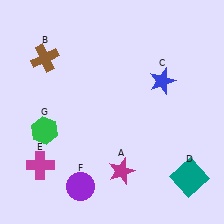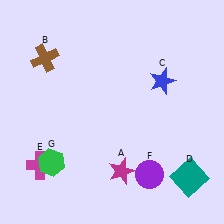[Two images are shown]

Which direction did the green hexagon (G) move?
The green hexagon (G) moved down.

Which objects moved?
The objects that moved are: the purple circle (F), the green hexagon (G).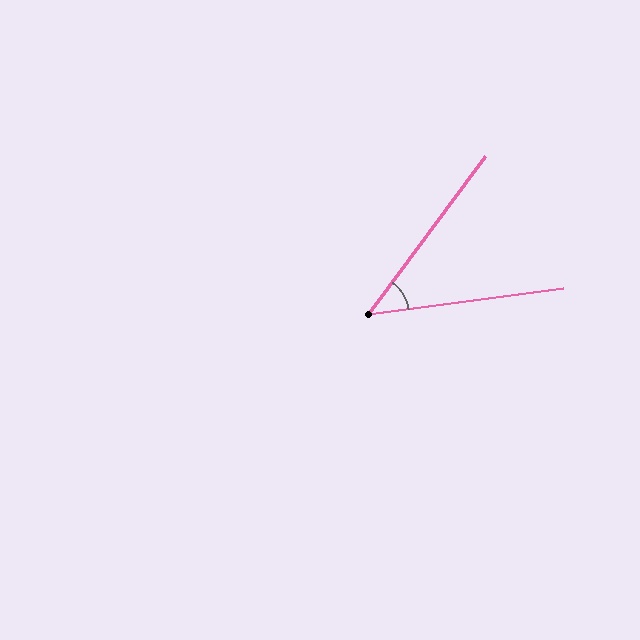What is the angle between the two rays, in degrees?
Approximately 46 degrees.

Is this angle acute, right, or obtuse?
It is acute.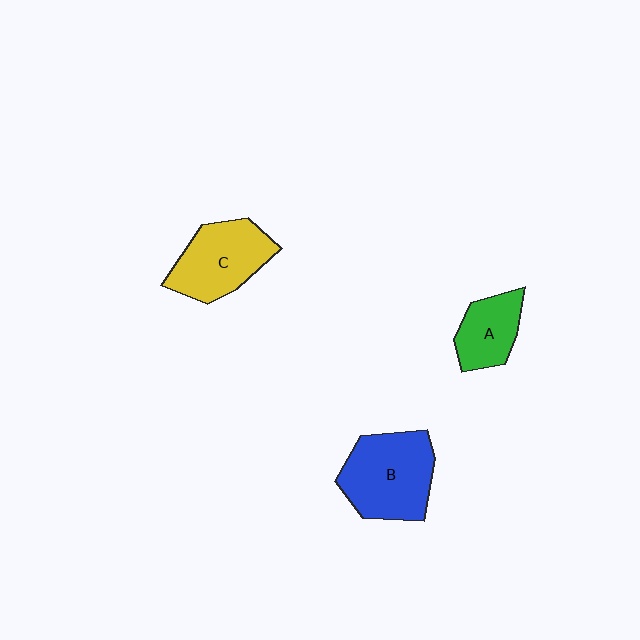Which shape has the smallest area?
Shape A (green).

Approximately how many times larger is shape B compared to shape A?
Approximately 1.7 times.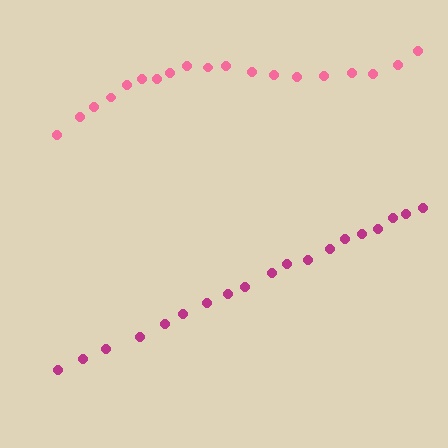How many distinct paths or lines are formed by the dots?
There are 2 distinct paths.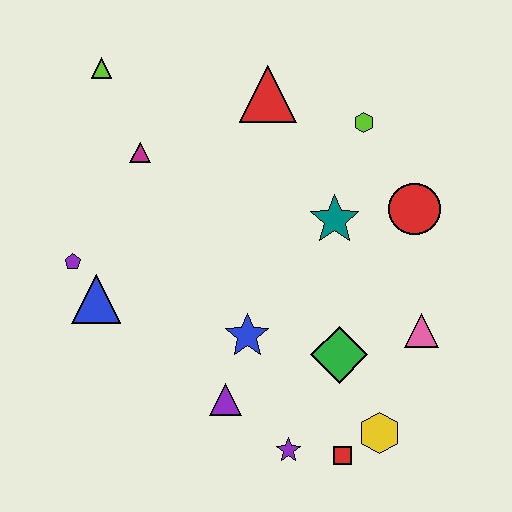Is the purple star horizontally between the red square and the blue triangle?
Yes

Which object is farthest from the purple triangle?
The lime triangle is farthest from the purple triangle.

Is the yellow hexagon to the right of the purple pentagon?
Yes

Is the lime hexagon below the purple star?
No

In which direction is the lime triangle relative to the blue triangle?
The lime triangle is above the blue triangle.